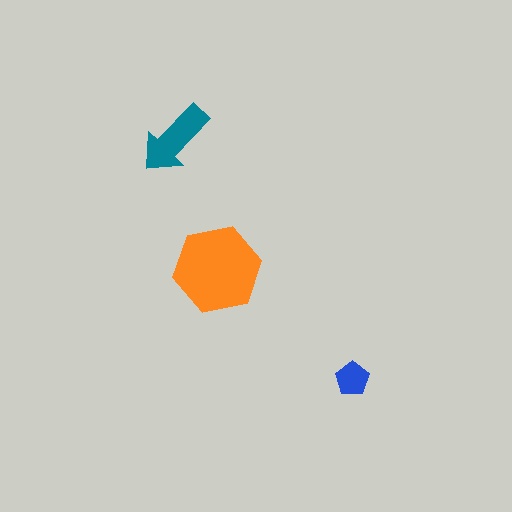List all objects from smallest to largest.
The blue pentagon, the teal arrow, the orange hexagon.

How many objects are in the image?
There are 3 objects in the image.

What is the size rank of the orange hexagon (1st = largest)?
1st.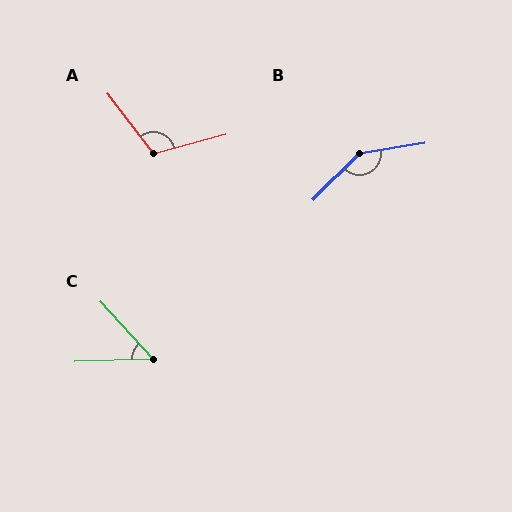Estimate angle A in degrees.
Approximately 113 degrees.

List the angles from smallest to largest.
C (49°), A (113°), B (144°).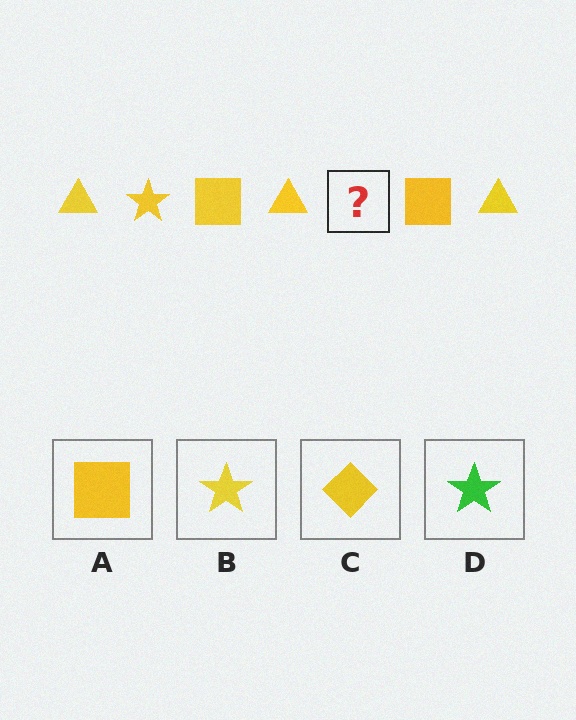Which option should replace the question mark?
Option B.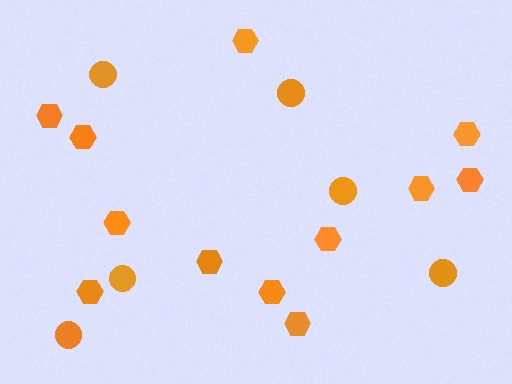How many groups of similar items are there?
There are 2 groups: one group of circles (6) and one group of hexagons (12).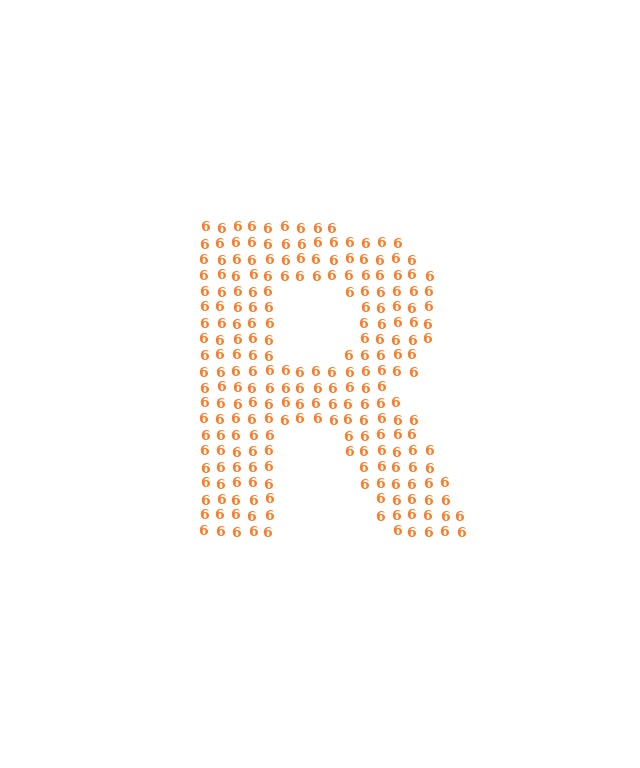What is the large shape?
The large shape is the letter R.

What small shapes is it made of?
It is made of small digit 6's.